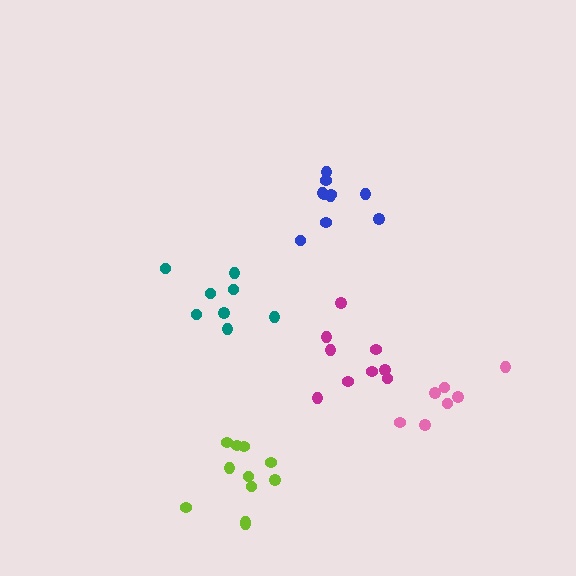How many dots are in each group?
Group 1: 11 dots, Group 2: 9 dots, Group 3: 10 dots, Group 4: 8 dots, Group 5: 7 dots (45 total).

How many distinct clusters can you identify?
There are 5 distinct clusters.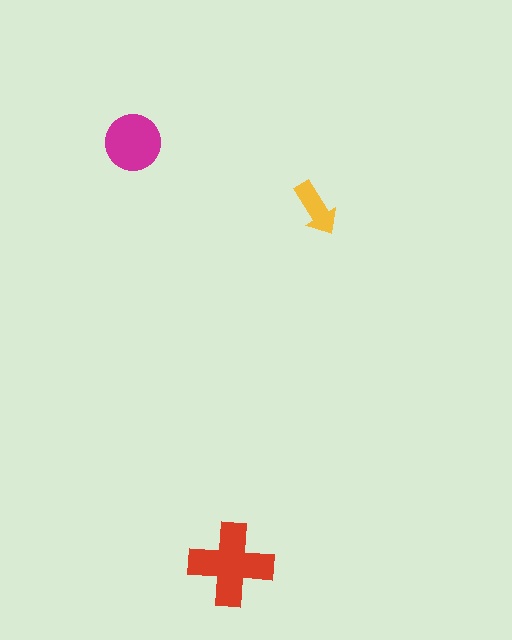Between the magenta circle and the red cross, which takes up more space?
The red cross.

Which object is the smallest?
The yellow arrow.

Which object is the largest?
The red cross.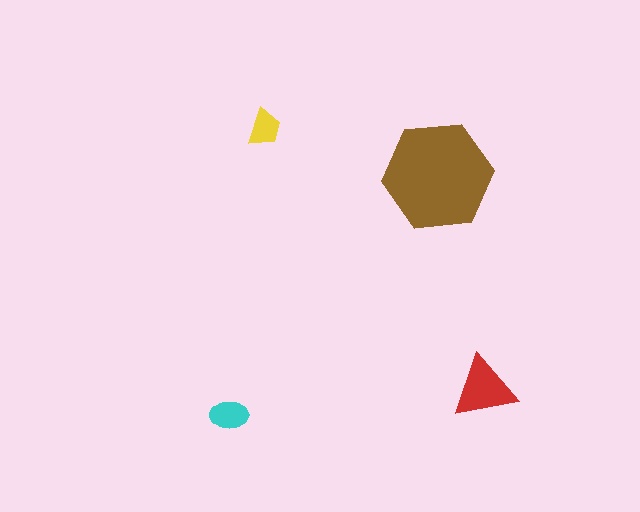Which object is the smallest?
The yellow trapezoid.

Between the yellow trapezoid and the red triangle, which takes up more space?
The red triangle.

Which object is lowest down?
The cyan ellipse is bottommost.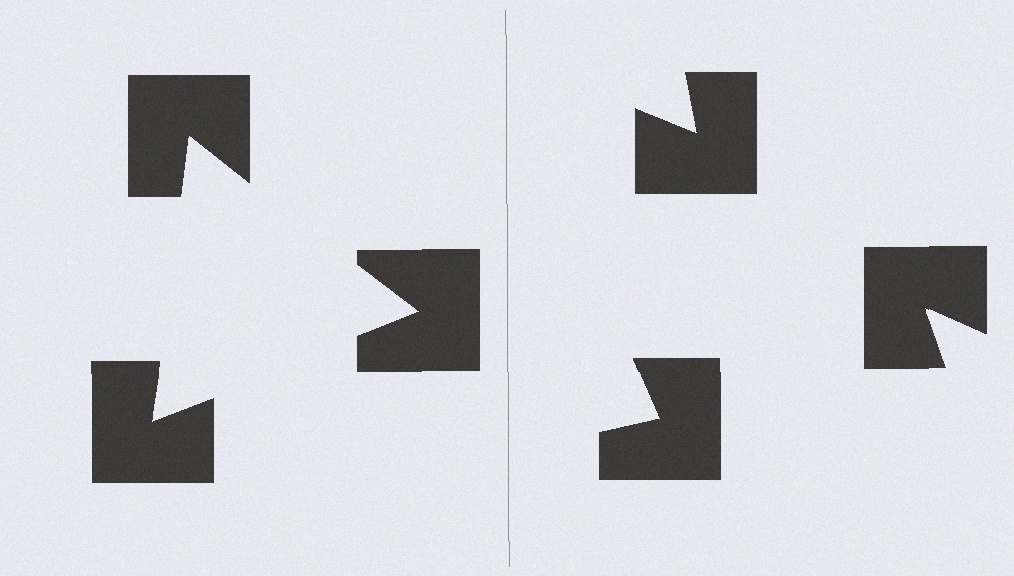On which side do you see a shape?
An illusory triangle appears on the left side. On the right side the wedge cuts are rotated, so no coherent shape forms.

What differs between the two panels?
The notched squares are positioned identically on both sides; only the wedge orientations differ. On the left they align to a triangle; on the right they are misaligned.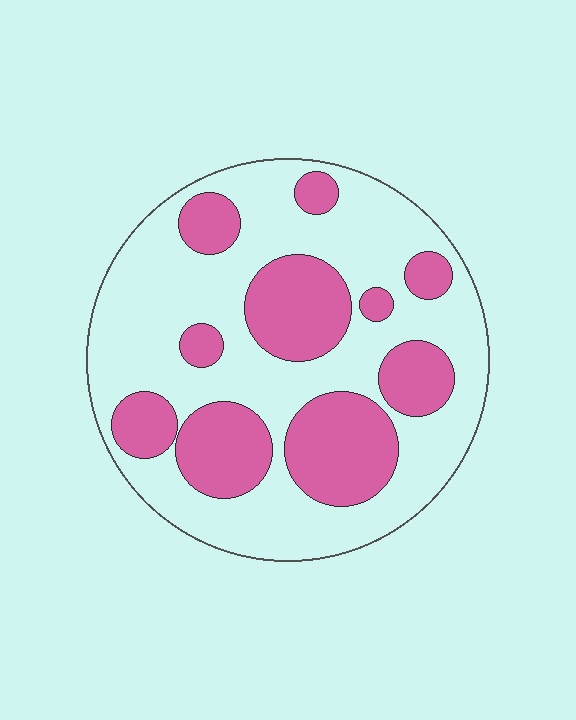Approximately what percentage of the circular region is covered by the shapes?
Approximately 35%.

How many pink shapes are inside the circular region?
10.